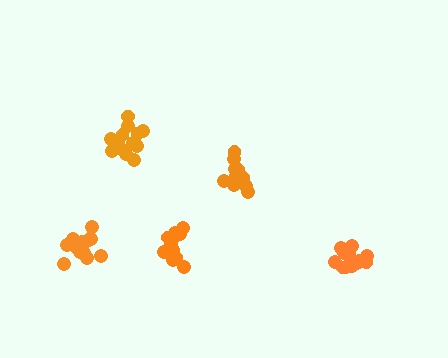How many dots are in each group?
Group 1: 12 dots, Group 2: 13 dots, Group 3: 15 dots, Group 4: 14 dots, Group 5: 13 dots (67 total).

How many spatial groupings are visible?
There are 5 spatial groupings.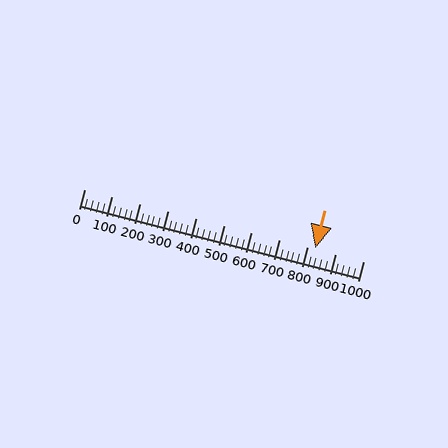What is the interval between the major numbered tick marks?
The major tick marks are spaced 100 units apart.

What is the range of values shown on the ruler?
The ruler shows values from 0 to 1000.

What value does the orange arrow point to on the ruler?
The orange arrow points to approximately 829.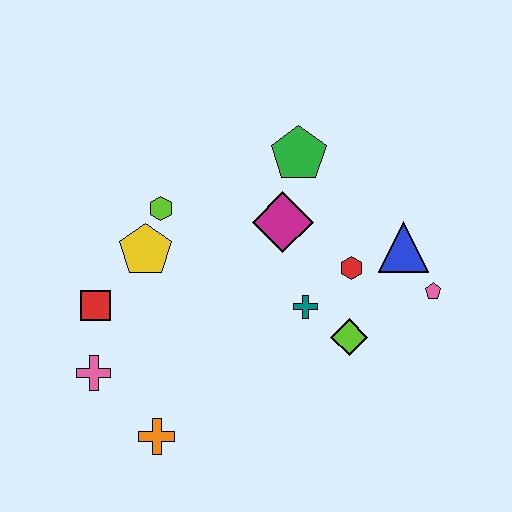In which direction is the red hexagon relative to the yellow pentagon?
The red hexagon is to the right of the yellow pentagon.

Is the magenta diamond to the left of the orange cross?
No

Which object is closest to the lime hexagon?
The yellow pentagon is closest to the lime hexagon.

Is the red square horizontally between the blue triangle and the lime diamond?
No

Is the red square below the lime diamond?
No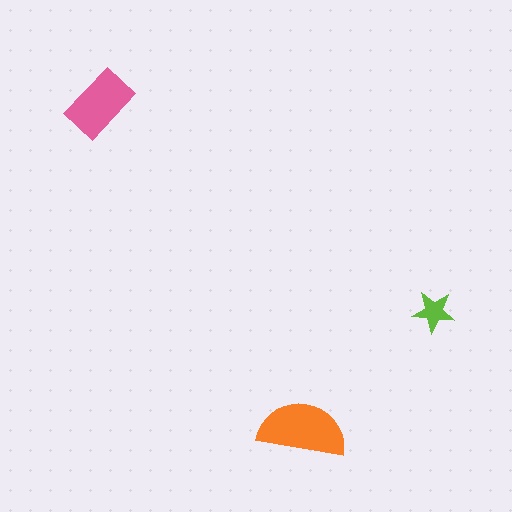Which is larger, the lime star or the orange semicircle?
The orange semicircle.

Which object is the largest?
The orange semicircle.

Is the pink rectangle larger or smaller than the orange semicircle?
Smaller.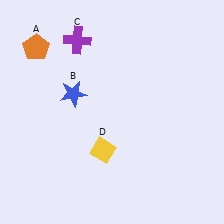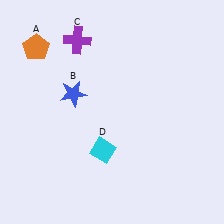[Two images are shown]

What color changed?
The diamond (D) changed from yellow in Image 1 to cyan in Image 2.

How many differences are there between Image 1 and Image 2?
There is 1 difference between the two images.